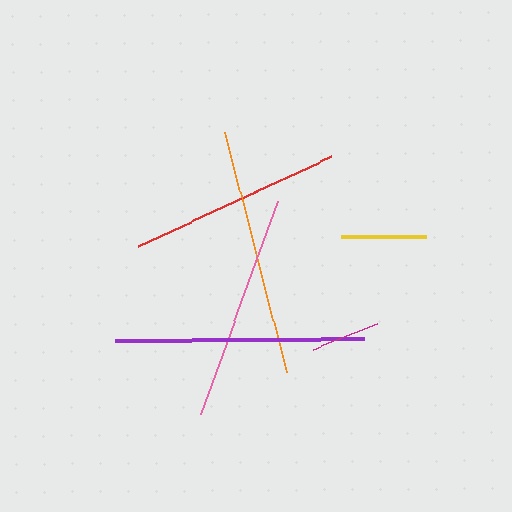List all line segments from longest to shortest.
From longest to shortest: purple, orange, pink, red, yellow, magenta.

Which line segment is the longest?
The purple line is the longest at approximately 249 pixels.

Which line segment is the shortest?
The magenta line is the shortest at approximately 69 pixels.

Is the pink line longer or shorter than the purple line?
The purple line is longer than the pink line.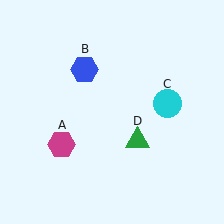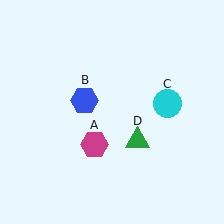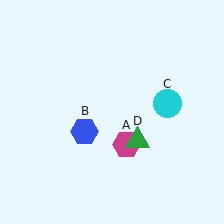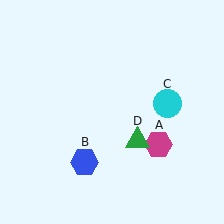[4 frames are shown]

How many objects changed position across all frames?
2 objects changed position: magenta hexagon (object A), blue hexagon (object B).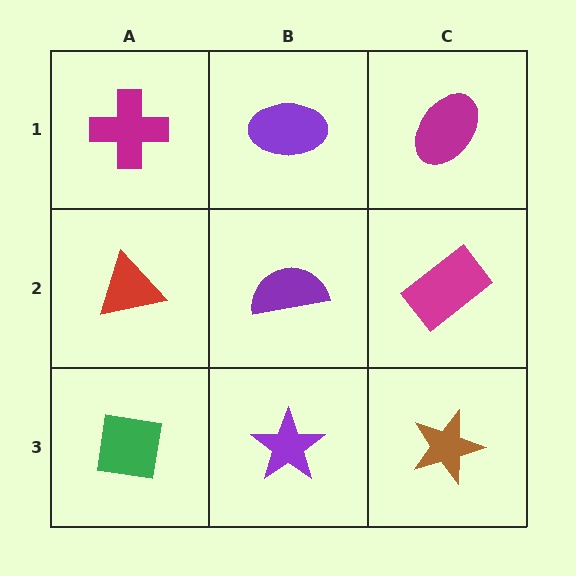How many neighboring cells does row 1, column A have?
2.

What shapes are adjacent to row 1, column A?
A red triangle (row 2, column A), a purple ellipse (row 1, column B).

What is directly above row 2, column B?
A purple ellipse.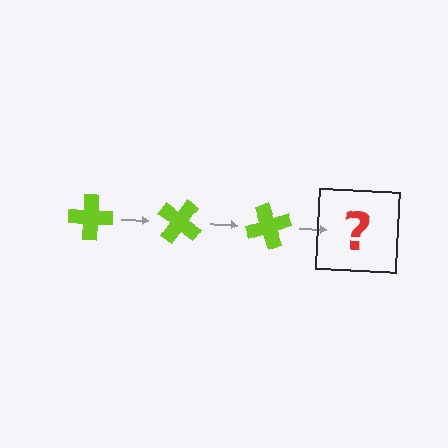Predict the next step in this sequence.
The next step is a lime cross rotated 105 degrees.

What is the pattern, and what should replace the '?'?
The pattern is that the cross rotates 35 degrees each step. The '?' should be a lime cross rotated 105 degrees.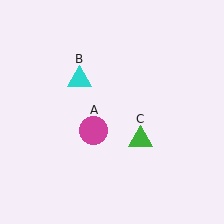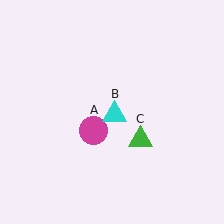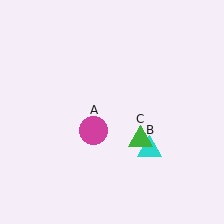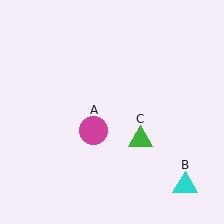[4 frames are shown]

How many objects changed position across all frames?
1 object changed position: cyan triangle (object B).